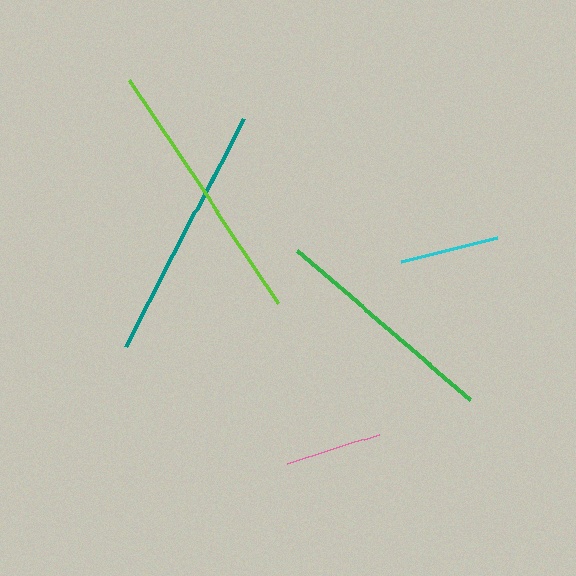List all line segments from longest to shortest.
From longest to shortest: lime, teal, green, cyan, pink.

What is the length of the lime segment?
The lime segment is approximately 268 pixels long.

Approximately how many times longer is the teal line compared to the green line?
The teal line is approximately 1.1 times the length of the green line.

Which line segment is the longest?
The lime line is the longest at approximately 268 pixels.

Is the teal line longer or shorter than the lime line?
The lime line is longer than the teal line.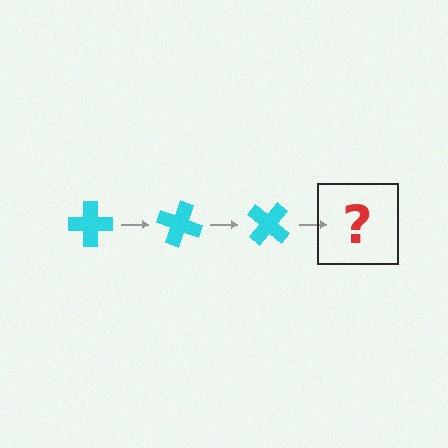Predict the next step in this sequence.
The next step is a cyan cross rotated 60 degrees.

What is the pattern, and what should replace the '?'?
The pattern is that the cross rotates 20 degrees each step. The '?' should be a cyan cross rotated 60 degrees.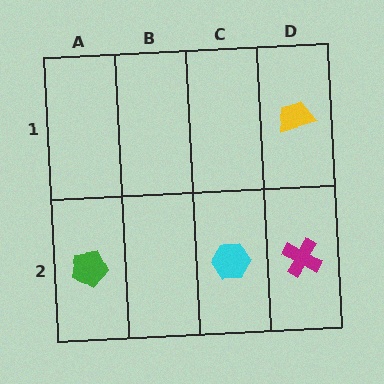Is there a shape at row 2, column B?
No, that cell is empty.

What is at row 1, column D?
A yellow trapezoid.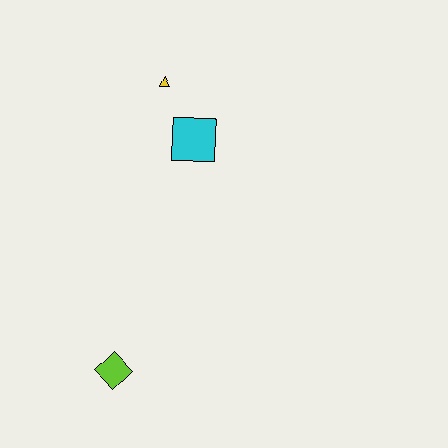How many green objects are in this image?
There are no green objects.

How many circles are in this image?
There are no circles.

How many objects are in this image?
There are 3 objects.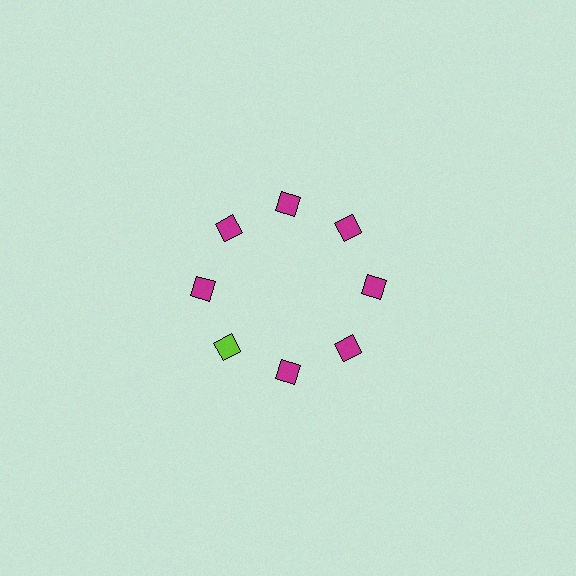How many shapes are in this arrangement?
There are 8 shapes arranged in a ring pattern.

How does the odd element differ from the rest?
It has a different color: lime instead of magenta.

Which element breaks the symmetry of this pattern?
The lime square at roughly the 8 o'clock position breaks the symmetry. All other shapes are magenta squares.